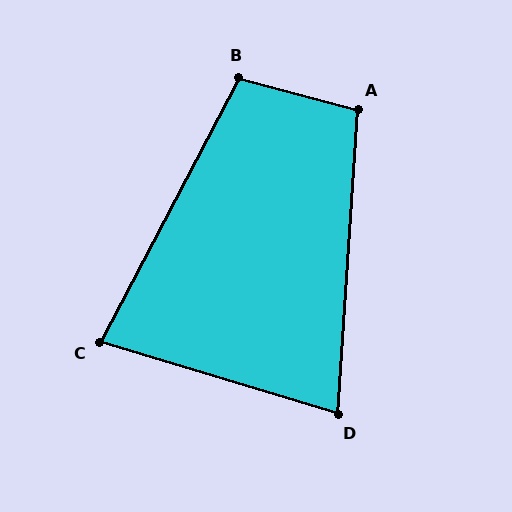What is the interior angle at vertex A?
Approximately 101 degrees (obtuse).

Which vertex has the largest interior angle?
B, at approximately 103 degrees.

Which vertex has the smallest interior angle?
D, at approximately 77 degrees.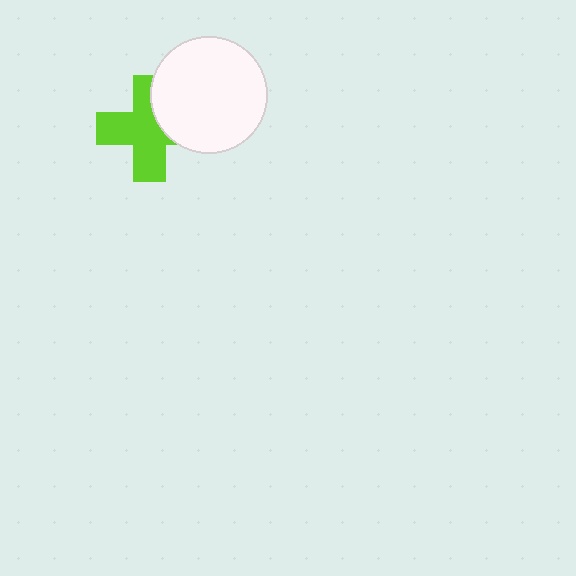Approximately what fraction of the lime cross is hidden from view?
Roughly 32% of the lime cross is hidden behind the white circle.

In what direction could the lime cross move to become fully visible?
The lime cross could move left. That would shift it out from behind the white circle entirely.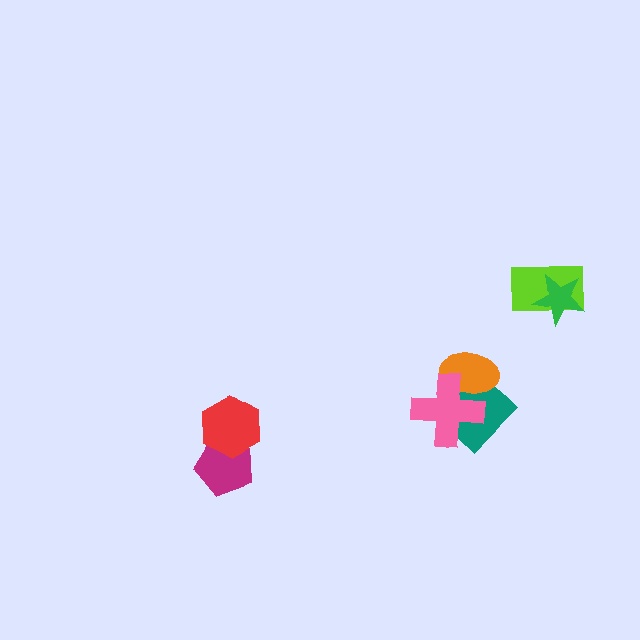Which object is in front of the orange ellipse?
The pink cross is in front of the orange ellipse.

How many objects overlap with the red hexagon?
1 object overlaps with the red hexagon.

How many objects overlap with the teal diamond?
2 objects overlap with the teal diamond.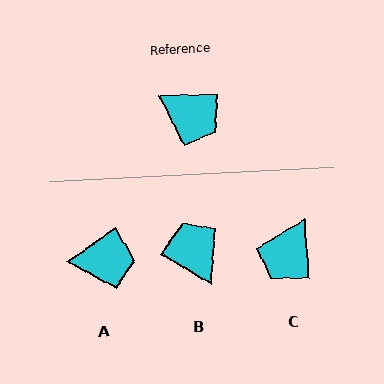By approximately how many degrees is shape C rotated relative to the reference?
Approximately 87 degrees clockwise.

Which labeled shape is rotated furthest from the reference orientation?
B, about 148 degrees away.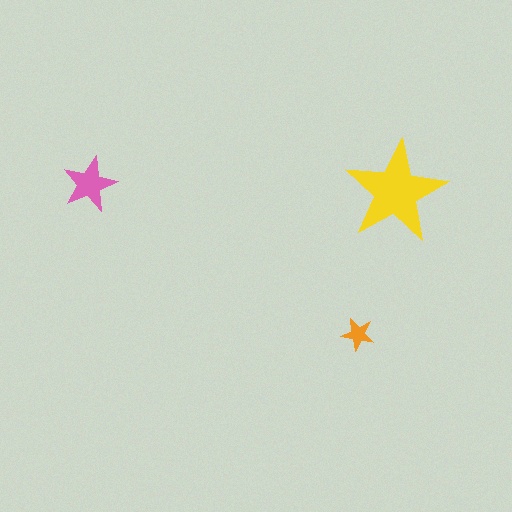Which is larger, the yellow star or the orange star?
The yellow one.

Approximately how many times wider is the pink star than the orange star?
About 1.5 times wider.